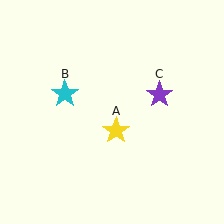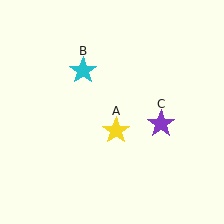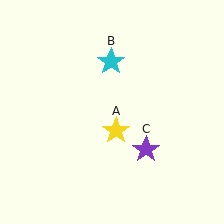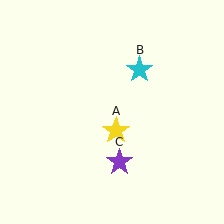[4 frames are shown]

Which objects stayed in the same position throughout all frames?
Yellow star (object A) remained stationary.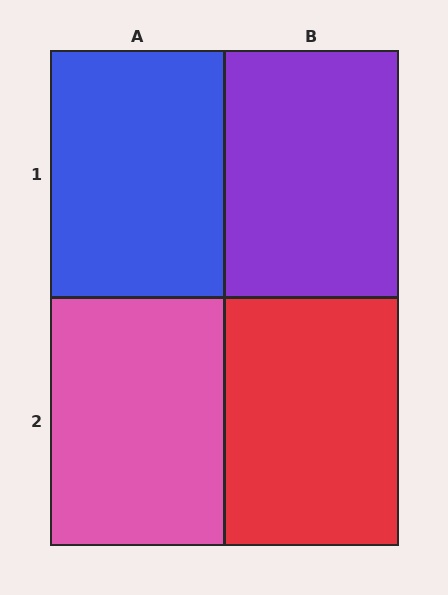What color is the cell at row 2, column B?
Red.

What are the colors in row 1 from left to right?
Blue, purple.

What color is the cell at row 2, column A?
Pink.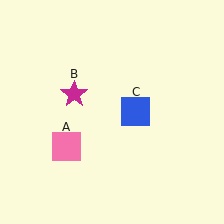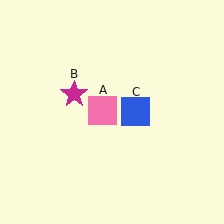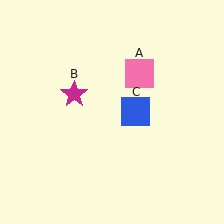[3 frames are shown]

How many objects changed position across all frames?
1 object changed position: pink square (object A).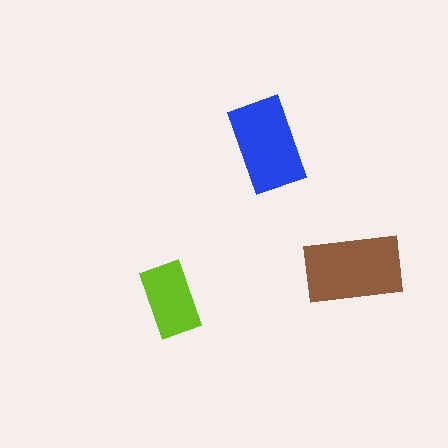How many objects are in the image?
There are 3 objects in the image.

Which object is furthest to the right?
The brown rectangle is rightmost.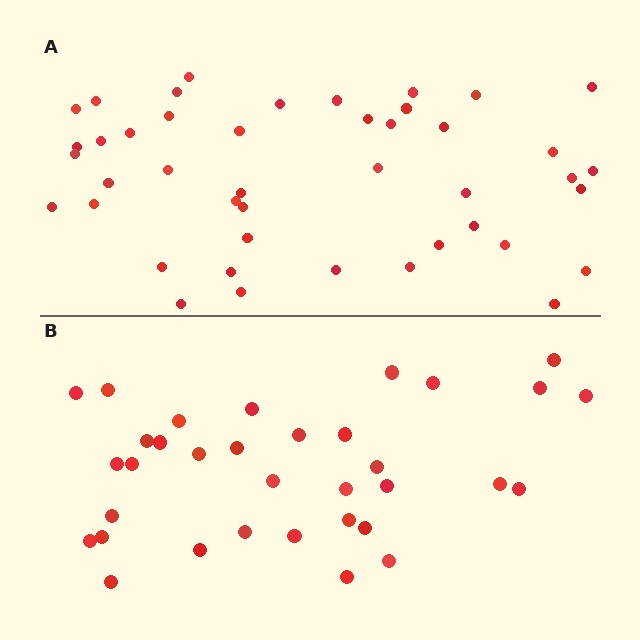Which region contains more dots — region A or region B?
Region A (the top region) has more dots.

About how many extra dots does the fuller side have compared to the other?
Region A has roughly 10 or so more dots than region B.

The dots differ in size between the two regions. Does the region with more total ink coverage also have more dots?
No. Region B has more total ink coverage because its dots are larger, but region A actually contains more individual dots. Total area can be misleading — the number of items is what matters here.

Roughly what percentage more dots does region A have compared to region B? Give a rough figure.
About 30% more.